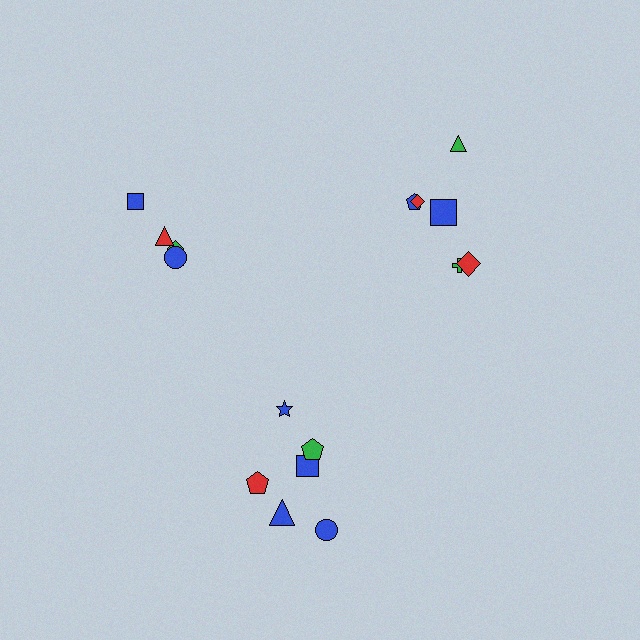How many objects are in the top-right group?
There are 6 objects.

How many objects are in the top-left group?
There are 4 objects.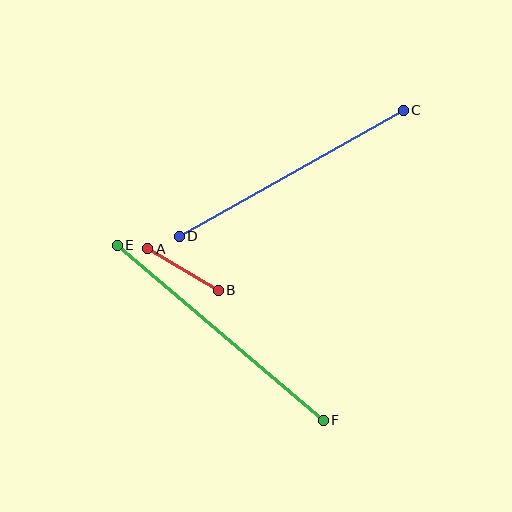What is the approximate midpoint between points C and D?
The midpoint is at approximately (291, 173) pixels.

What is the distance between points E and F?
The distance is approximately 270 pixels.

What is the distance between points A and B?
The distance is approximately 82 pixels.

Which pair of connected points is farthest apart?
Points E and F are farthest apart.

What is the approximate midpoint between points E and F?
The midpoint is at approximately (220, 333) pixels.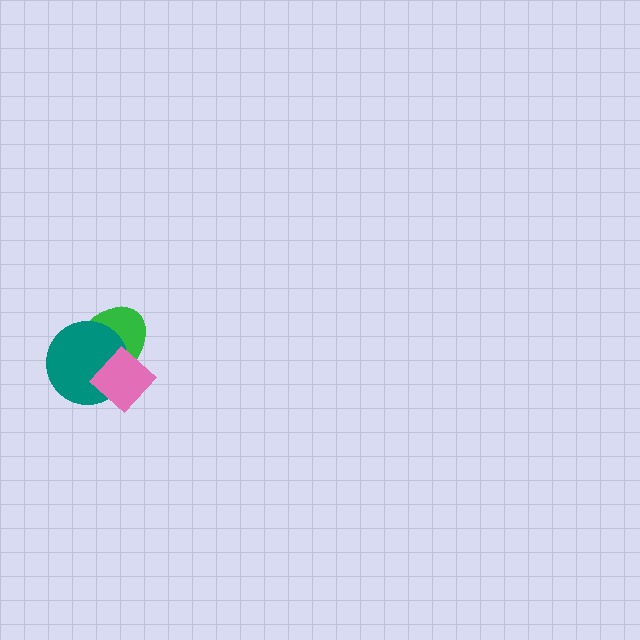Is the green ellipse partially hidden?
Yes, it is partially covered by another shape.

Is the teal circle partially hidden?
Yes, it is partially covered by another shape.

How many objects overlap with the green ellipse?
2 objects overlap with the green ellipse.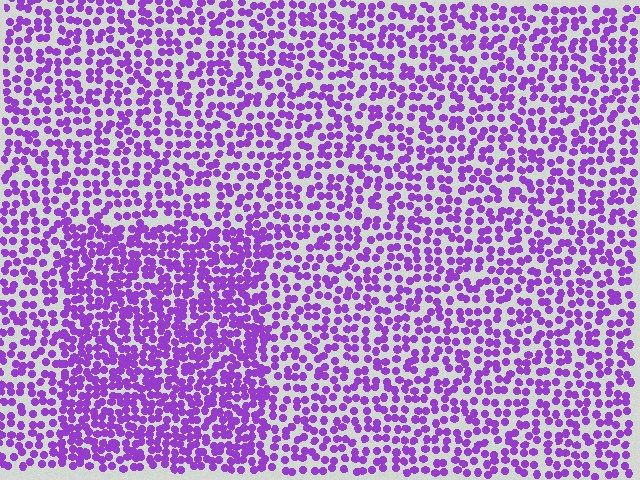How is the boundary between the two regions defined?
The boundary is defined by a change in element density (approximately 1.6x ratio). All elements are the same color, size, and shape.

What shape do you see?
I see a rectangle.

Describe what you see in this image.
The image contains small purple elements arranged at two different densities. A rectangle-shaped region is visible where the elements are more densely packed than the surrounding area.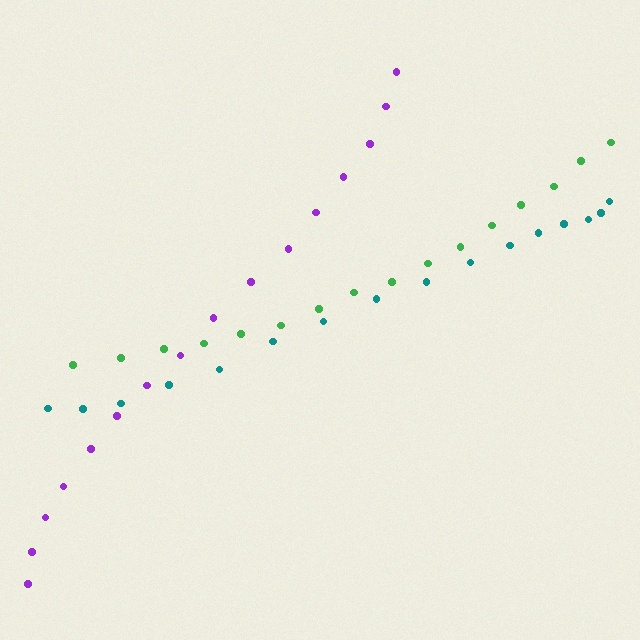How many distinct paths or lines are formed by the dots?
There are 3 distinct paths.